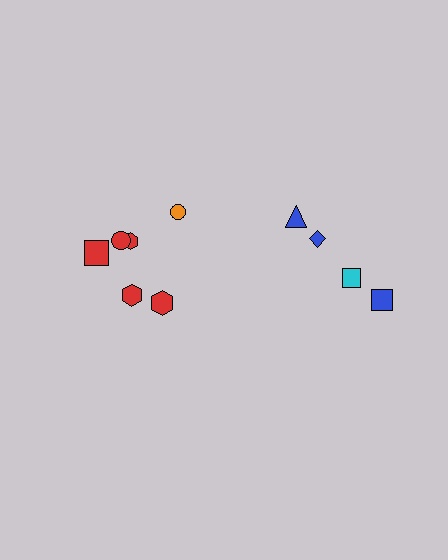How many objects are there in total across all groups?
There are 10 objects.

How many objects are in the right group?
There are 4 objects.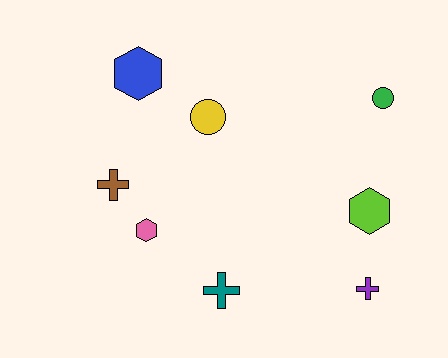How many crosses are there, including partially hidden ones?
There are 3 crosses.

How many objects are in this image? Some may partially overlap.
There are 8 objects.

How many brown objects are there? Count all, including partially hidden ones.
There is 1 brown object.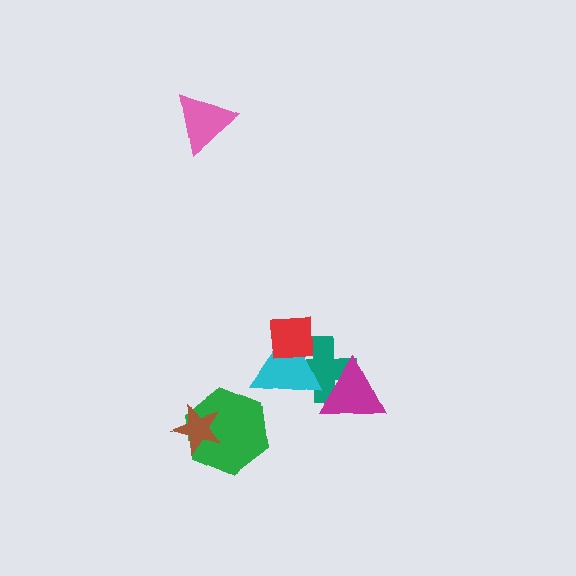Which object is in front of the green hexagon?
The brown star is in front of the green hexagon.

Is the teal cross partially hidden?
Yes, it is partially covered by another shape.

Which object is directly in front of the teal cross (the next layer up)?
The magenta triangle is directly in front of the teal cross.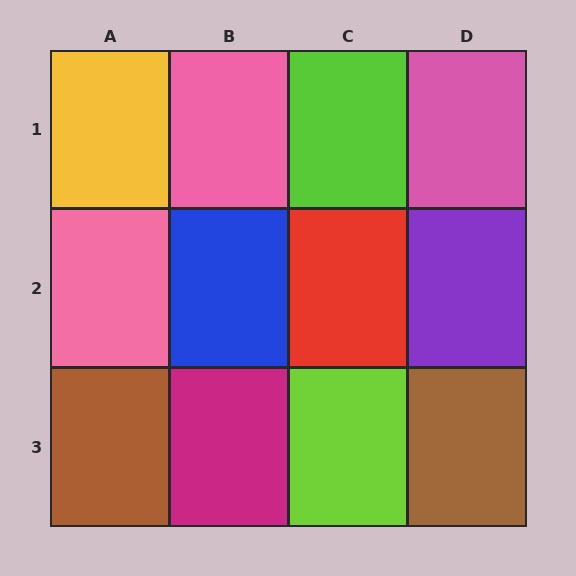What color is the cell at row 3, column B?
Magenta.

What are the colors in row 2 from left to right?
Pink, blue, red, purple.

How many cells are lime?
2 cells are lime.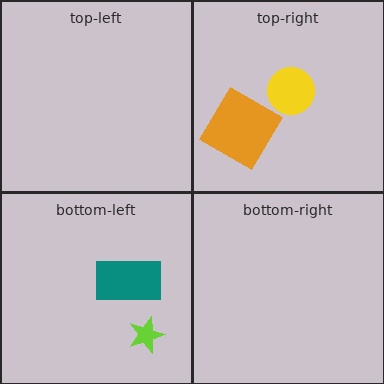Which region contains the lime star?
The bottom-left region.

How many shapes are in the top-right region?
2.